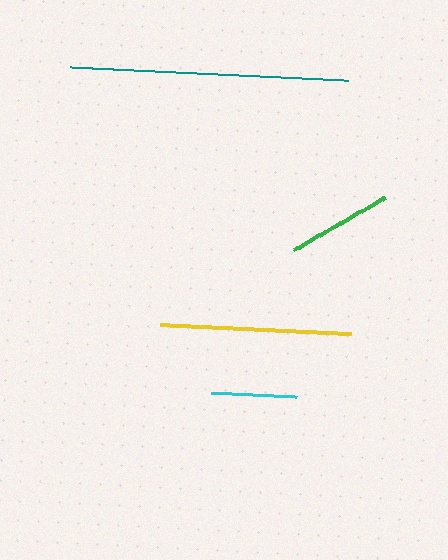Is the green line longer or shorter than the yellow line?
The yellow line is longer than the green line.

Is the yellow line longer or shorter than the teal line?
The teal line is longer than the yellow line.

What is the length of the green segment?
The green segment is approximately 106 pixels long.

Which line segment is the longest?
The teal line is the longest at approximately 277 pixels.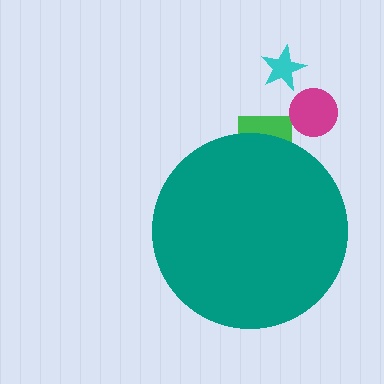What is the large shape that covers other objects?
A teal circle.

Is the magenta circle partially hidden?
No, the magenta circle is fully visible.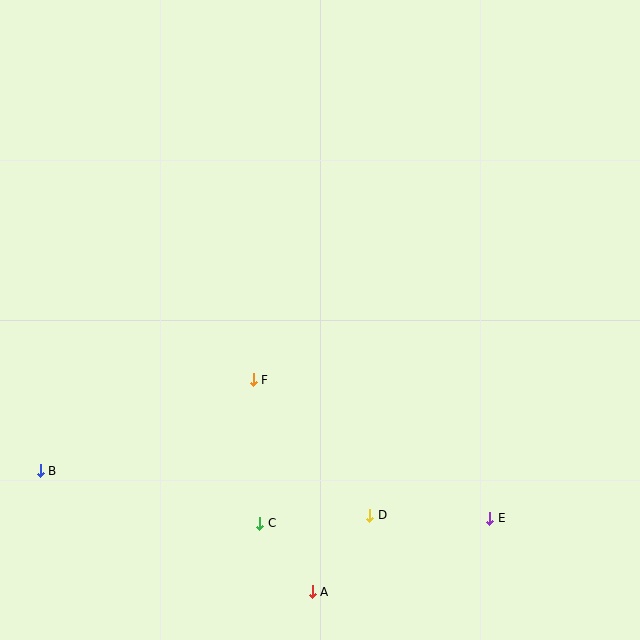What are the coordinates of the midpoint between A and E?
The midpoint between A and E is at (401, 555).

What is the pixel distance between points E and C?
The distance between E and C is 230 pixels.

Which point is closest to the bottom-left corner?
Point B is closest to the bottom-left corner.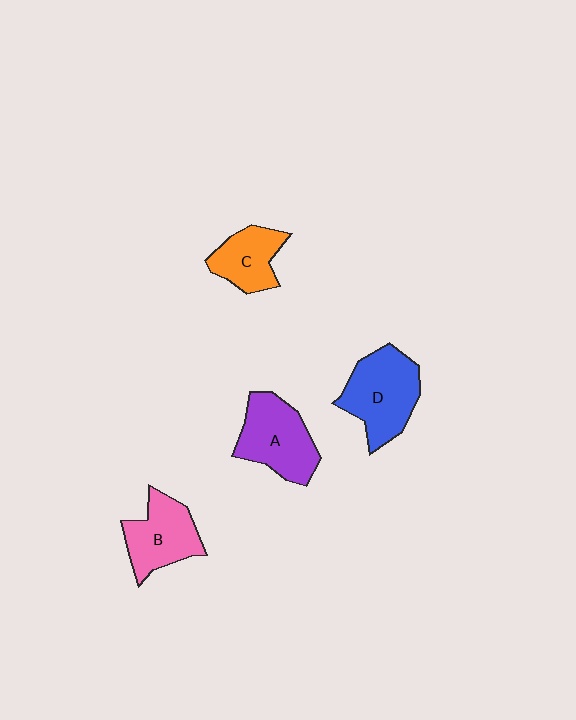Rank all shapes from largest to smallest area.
From largest to smallest: D (blue), A (purple), B (pink), C (orange).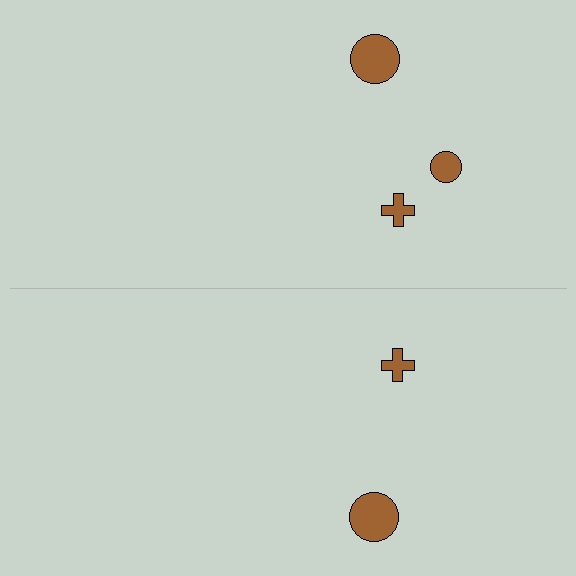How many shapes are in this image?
There are 5 shapes in this image.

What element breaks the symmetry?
A brown circle is missing from the bottom side.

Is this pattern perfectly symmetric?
No, the pattern is not perfectly symmetric. A brown circle is missing from the bottom side.